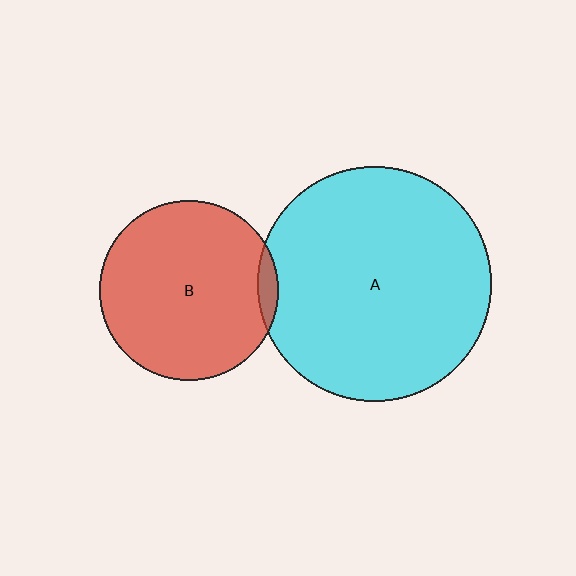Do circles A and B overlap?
Yes.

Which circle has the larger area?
Circle A (cyan).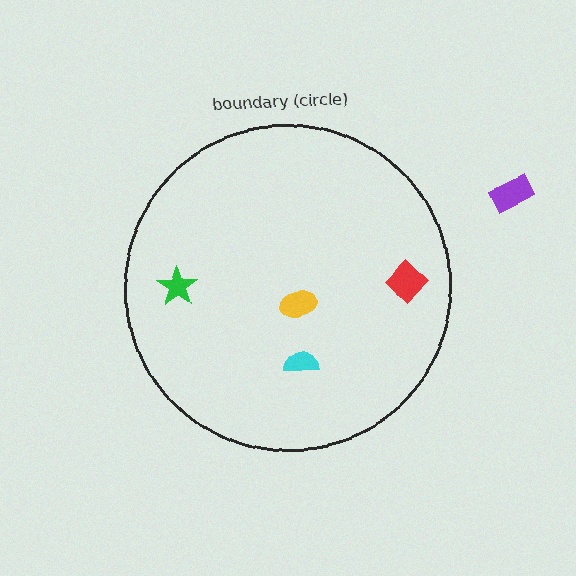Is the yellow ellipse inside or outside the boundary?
Inside.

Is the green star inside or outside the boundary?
Inside.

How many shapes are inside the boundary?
4 inside, 1 outside.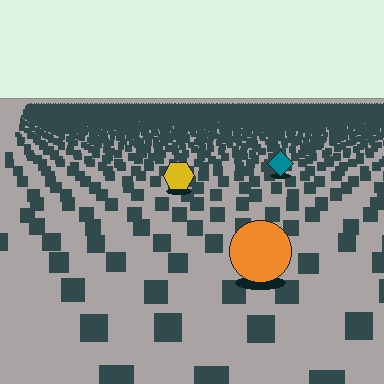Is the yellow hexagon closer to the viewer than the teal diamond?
Yes. The yellow hexagon is closer — you can tell from the texture gradient: the ground texture is coarser near it.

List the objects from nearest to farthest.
From nearest to farthest: the orange circle, the yellow hexagon, the teal diamond.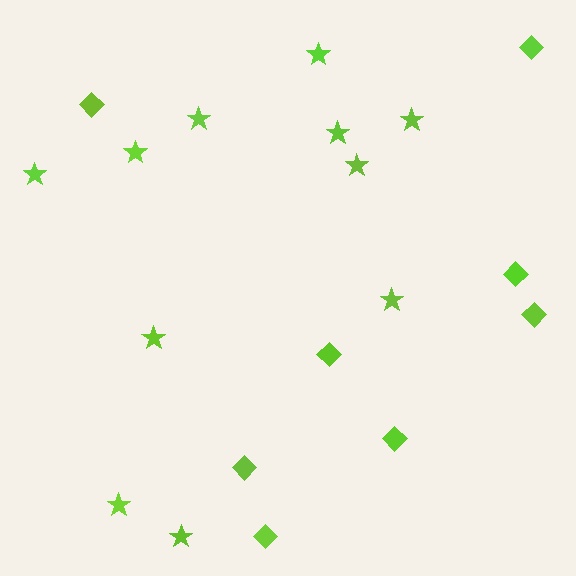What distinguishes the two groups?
There are 2 groups: one group of diamonds (8) and one group of stars (11).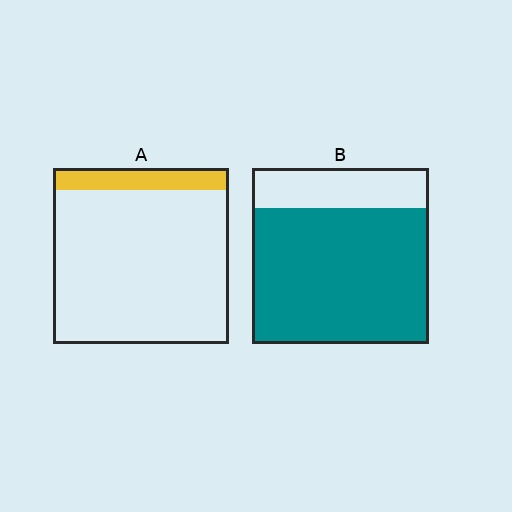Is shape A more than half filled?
No.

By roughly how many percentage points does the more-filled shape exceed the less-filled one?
By roughly 65 percentage points (B over A).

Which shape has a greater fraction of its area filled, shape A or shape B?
Shape B.